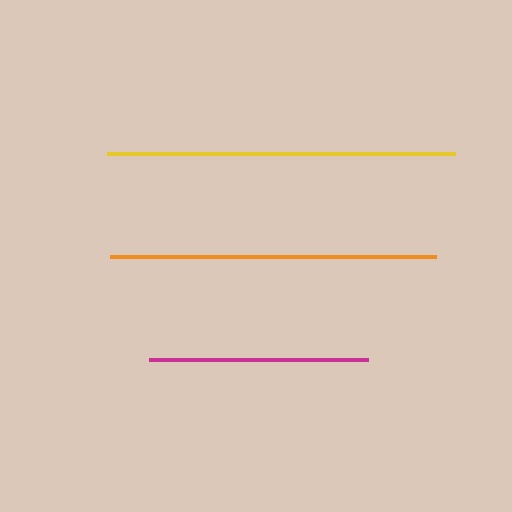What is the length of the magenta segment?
The magenta segment is approximately 219 pixels long.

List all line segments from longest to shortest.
From longest to shortest: yellow, orange, magenta.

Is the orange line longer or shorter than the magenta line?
The orange line is longer than the magenta line.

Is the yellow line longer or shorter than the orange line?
The yellow line is longer than the orange line.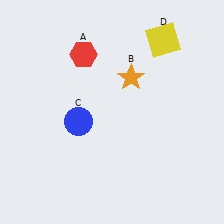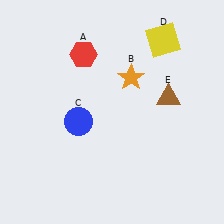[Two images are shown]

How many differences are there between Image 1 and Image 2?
There is 1 difference between the two images.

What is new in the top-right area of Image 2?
A brown triangle (E) was added in the top-right area of Image 2.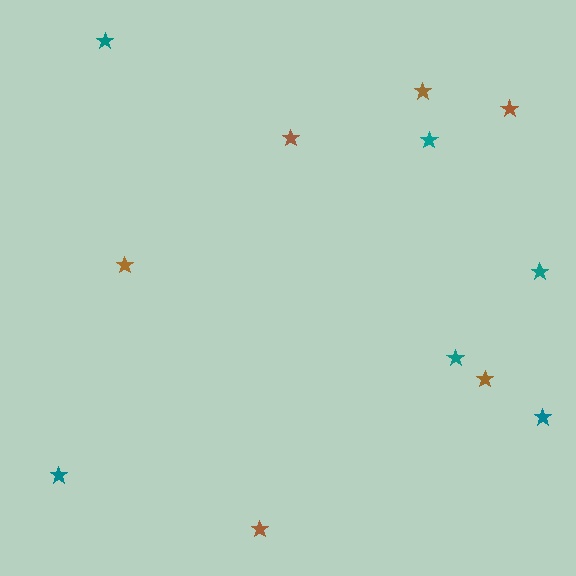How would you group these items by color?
There are 2 groups: one group of brown stars (6) and one group of teal stars (6).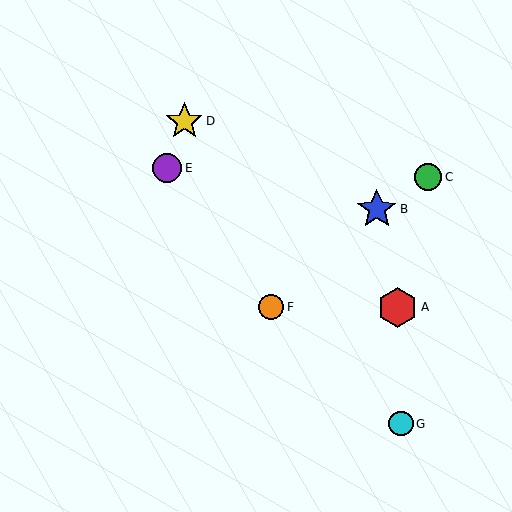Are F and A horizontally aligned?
Yes, both are at y≈307.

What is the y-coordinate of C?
Object C is at y≈177.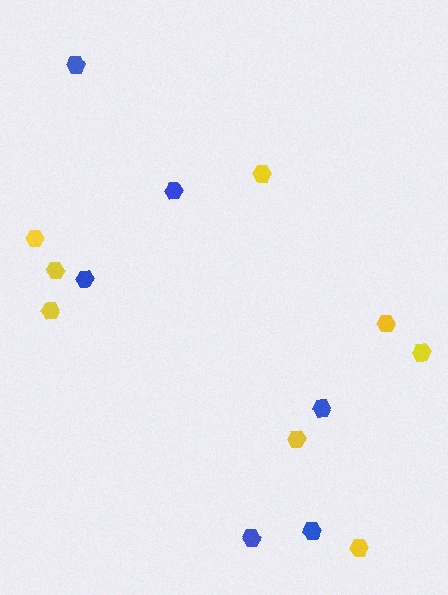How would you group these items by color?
There are 2 groups: one group of yellow hexagons (8) and one group of blue hexagons (6).